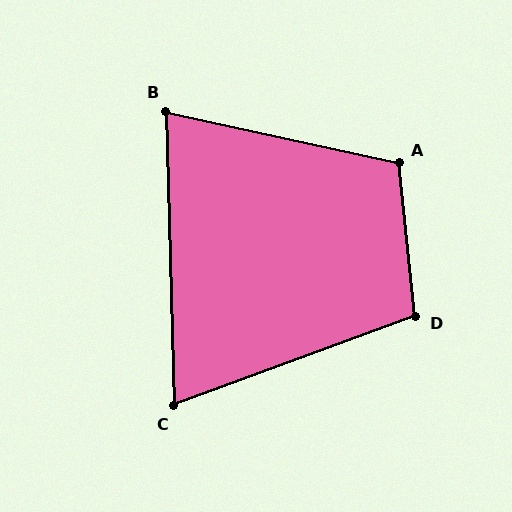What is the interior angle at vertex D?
Approximately 104 degrees (obtuse).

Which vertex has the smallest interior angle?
C, at approximately 71 degrees.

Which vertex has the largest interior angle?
A, at approximately 109 degrees.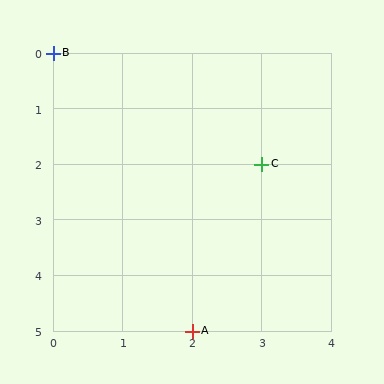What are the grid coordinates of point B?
Point B is at grid coordinates (0, 0).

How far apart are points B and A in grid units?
Points B and A are 2 columns and 5 rows apart (about 5.4 grid units diagonally).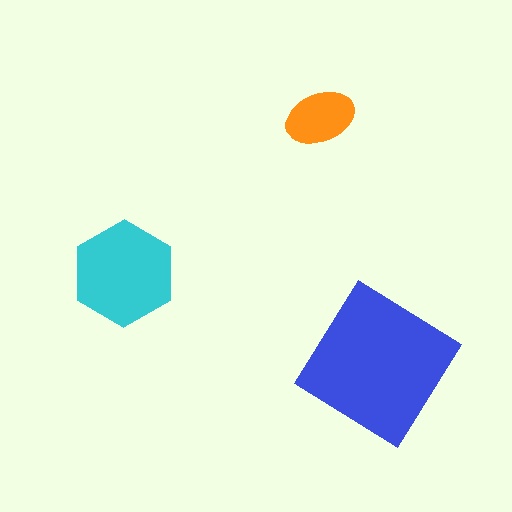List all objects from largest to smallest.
The blue diamond, the cyan hexagon, the orange ellipse.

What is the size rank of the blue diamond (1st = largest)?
1st.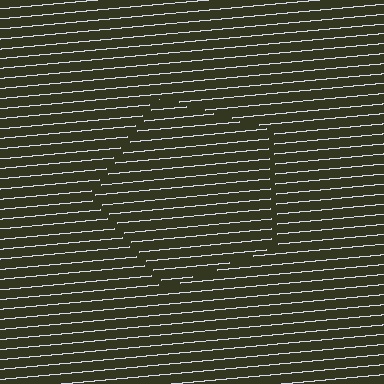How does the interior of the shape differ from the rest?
The interior of the shape contains the same grating, shifted by half a period — the contour is defined by the phase discontinuity where line-ends from the inner and outer gratings abut.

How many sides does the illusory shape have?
5 sides — the line-ends trace a pentagon.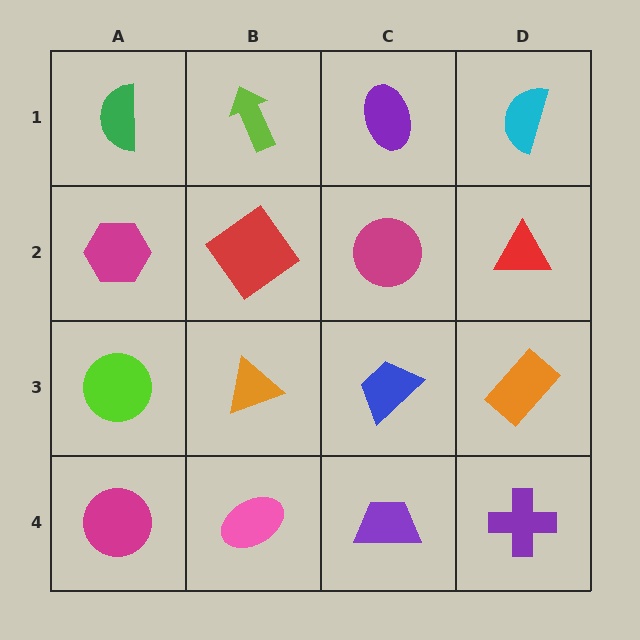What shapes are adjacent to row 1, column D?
A red triangle (row 2, column D), a purple ellipse (row 1, column C).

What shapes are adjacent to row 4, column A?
A lime circle (row 3, column A), a pink ellipse (row 4, column B).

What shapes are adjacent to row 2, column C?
A purple ellipse (row 1, column C), a blue trapezoid (row 3, column C), a red diamond (row 2, column B), a red triangle (row 2, column D).